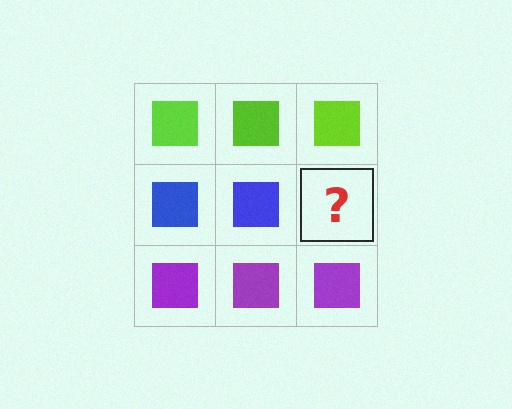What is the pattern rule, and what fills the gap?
The rule is that each row has a consistent color. The gap should be filled with a blue square.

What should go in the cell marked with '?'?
The missing cell should contain a blue square.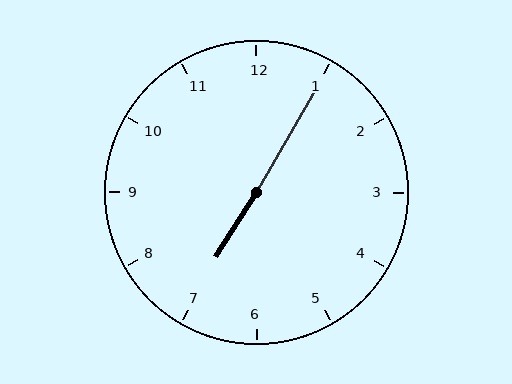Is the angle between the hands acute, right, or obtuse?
It is obtuse.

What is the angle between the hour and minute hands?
Approximately 178 degrees.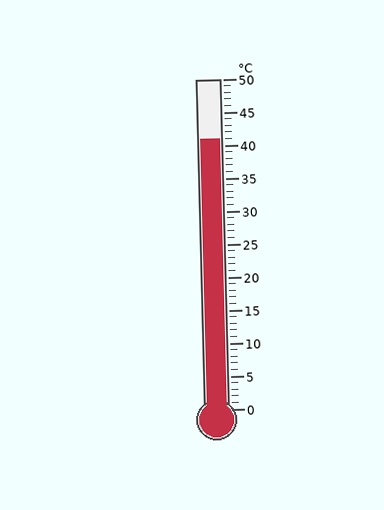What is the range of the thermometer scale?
The thermometer scale ranges from 0°C to 50°C.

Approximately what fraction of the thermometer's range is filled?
The thermometer is filled to approximately 80% of its range.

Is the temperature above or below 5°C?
The temperature is above 5°C.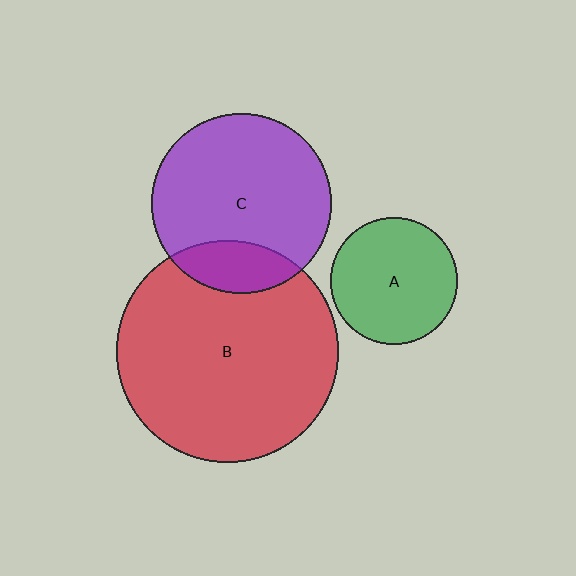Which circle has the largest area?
Circle B (red).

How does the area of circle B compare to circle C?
Approximately 1.5 times.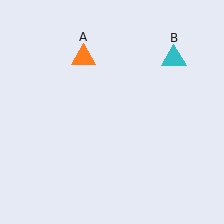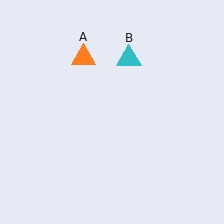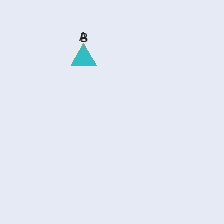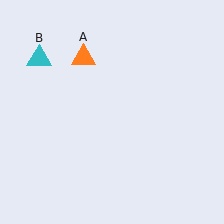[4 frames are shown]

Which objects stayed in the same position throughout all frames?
Orange triangle (object A) remained stationary.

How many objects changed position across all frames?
1 object changed position: cyan triangle (object B).